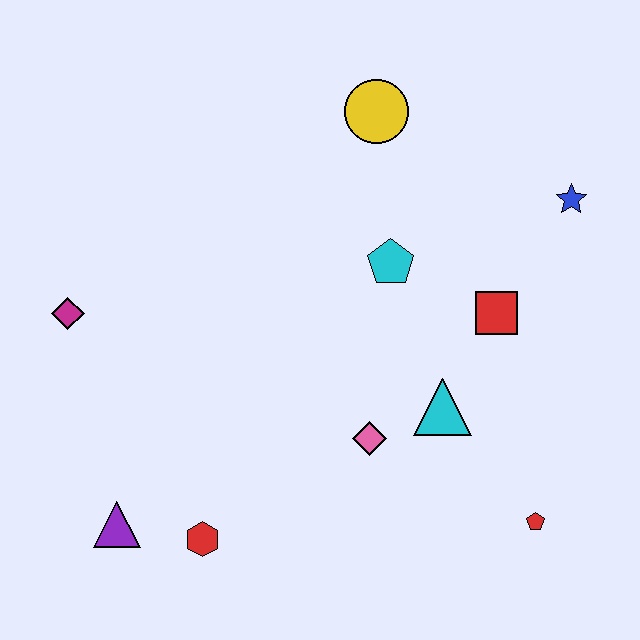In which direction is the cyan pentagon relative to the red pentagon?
The cyan pentagon is above the red pentagon.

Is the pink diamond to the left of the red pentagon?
Yes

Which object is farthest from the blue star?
The purple triangle is farthest from the blue star.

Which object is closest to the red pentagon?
The cyan triangle is closest to the red pentagon.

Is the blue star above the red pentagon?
Yes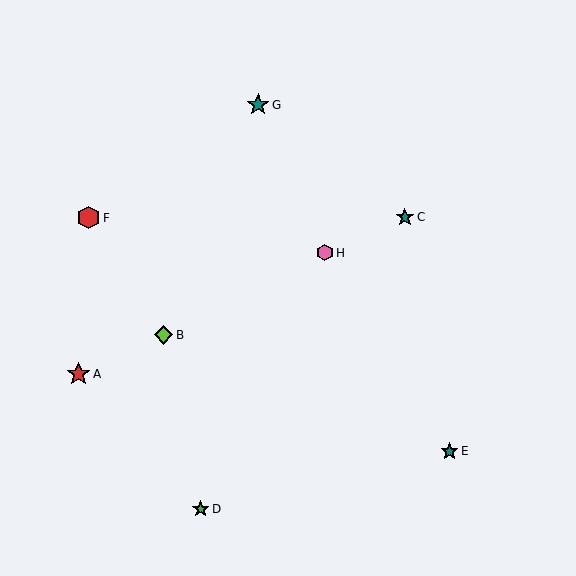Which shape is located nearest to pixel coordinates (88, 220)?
The red hexagon (labeled F) at (89, 218) is nearest to that location.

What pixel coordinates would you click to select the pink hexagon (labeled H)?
Click at (325, 253) to select the pink hexagon H.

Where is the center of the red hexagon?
The center of the red hexagon is at (89, 218).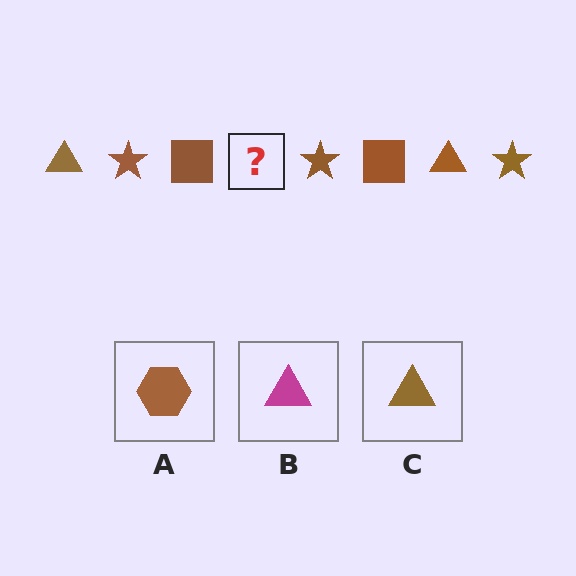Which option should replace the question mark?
Option C.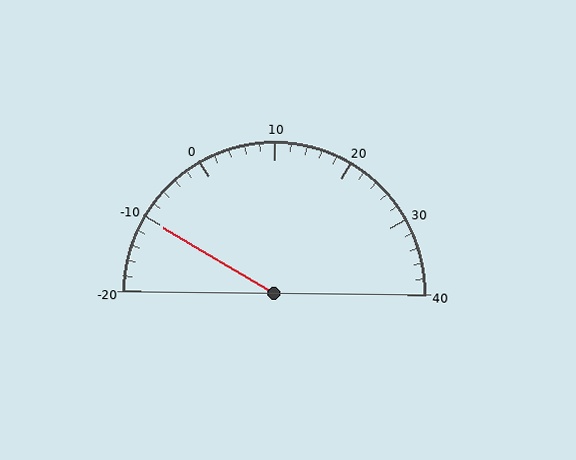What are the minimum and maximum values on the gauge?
The gauge ranges from -20 to 40.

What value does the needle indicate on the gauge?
The needle indicates approximately -10.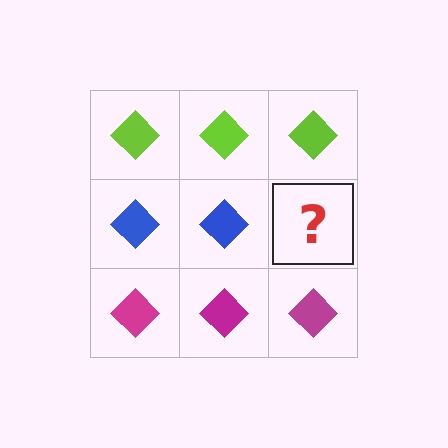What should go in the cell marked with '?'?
The missing cell should contain a blue diamond.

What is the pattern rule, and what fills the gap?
The rule is that each row has a consistent color. The gap should be filled with a blue diamond.